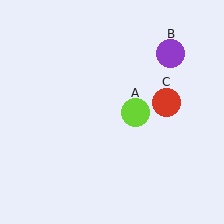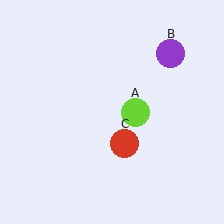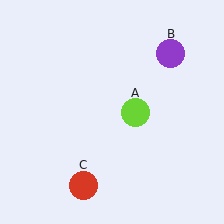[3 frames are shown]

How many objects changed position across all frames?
1 object changed position: red circle (object C).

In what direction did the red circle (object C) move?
The red circle (object C) moved down and to the left.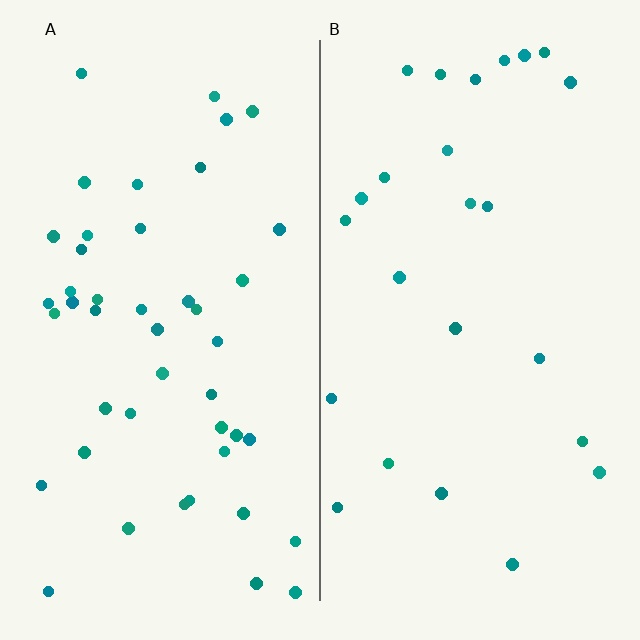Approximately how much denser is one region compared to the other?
Approximately 1.8× — region A over region B.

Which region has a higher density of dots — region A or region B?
A (the left).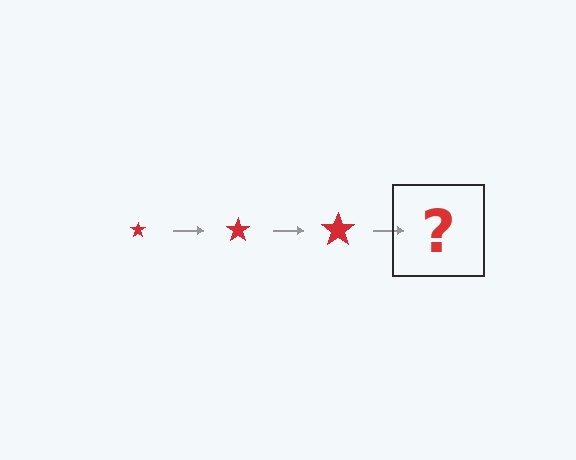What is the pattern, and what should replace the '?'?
The pattern is that the star gets progressively larger each step. The '?' should be a red star, larger than the previous one.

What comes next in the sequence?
The next element should be a red star, larger than the previous one.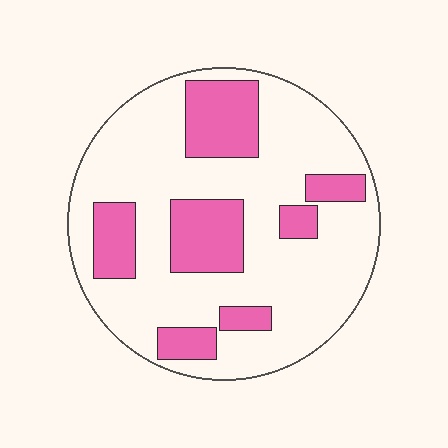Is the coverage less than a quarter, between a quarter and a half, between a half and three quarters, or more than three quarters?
Between a quarter and a half.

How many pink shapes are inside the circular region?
7.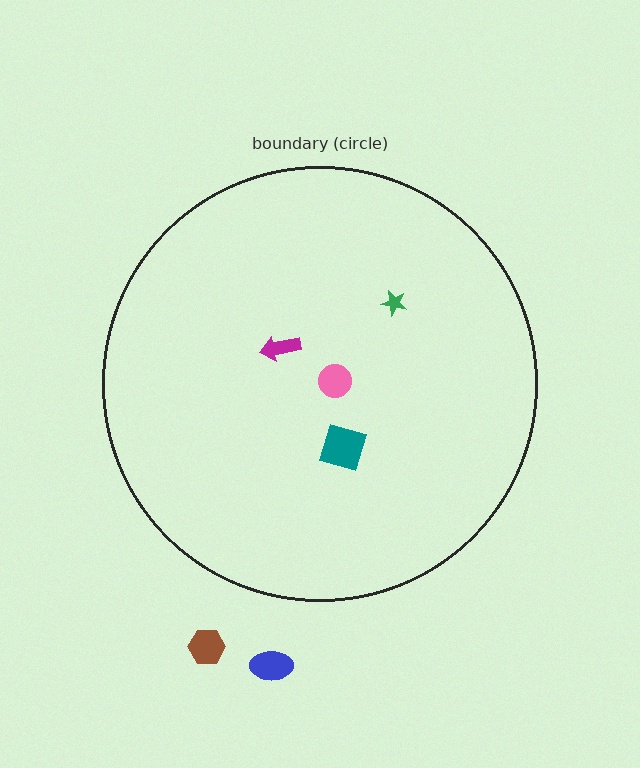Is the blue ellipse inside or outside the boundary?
Outside.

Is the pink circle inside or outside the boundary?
Inside.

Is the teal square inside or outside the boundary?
Inside.